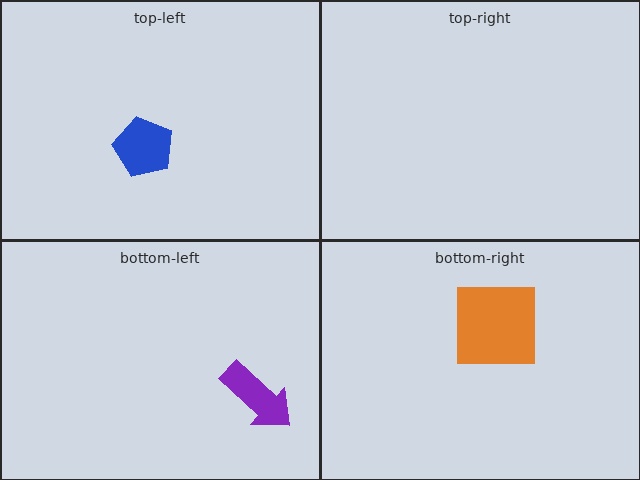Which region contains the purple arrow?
The bottom-left region.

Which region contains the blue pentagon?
The top-left region.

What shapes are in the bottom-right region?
The orange square.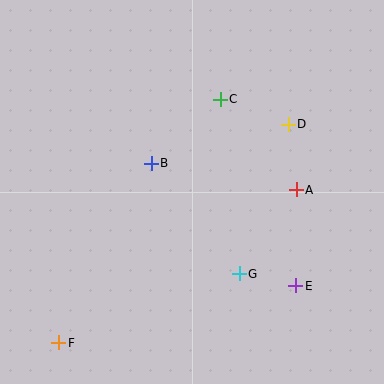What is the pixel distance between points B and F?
The distance between B and F is 202 pixels.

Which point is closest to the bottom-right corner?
Point E is closest to the bottom-right corner.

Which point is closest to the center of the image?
Point B at (151, 163) is closest to the center.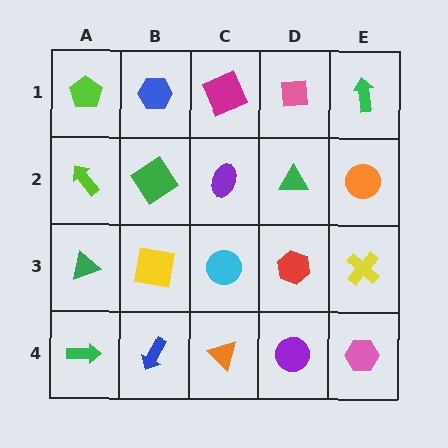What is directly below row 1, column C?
A purple ellipse.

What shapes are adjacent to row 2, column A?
A lime pentagon (row 1, column A), a green triangle (row 3, column A), a green diamond (row 2, column B).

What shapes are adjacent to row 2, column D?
A pink square (row 1, column D), a red hexagon (row 3, column D), a purple ellipse (row 2, column C), an orange circle (row 2, column E).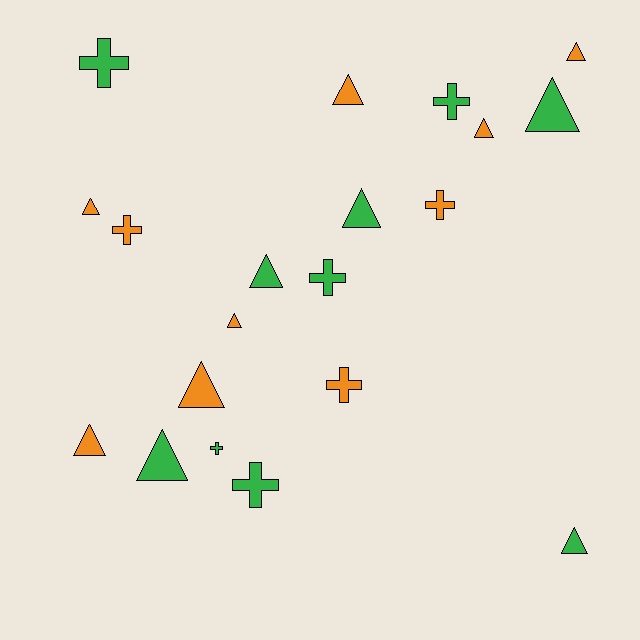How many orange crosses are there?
There are 3 orange crosses.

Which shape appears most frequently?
Triangle, with 12 objects.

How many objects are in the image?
There are 20 objects.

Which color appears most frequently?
Green, with 10 objects.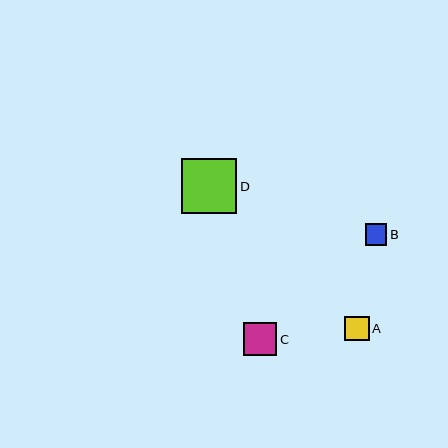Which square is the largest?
Square D is the largest with a size of approximately 55 pixels.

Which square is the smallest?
Square B is the smallest with a size of approximately 22 pixels.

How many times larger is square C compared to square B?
Square C is approximately 1.5 times the size of square B.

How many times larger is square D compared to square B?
Square D is approximately 2.5 times the size of square B.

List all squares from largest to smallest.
From largest to smallest: D, C, A, B.